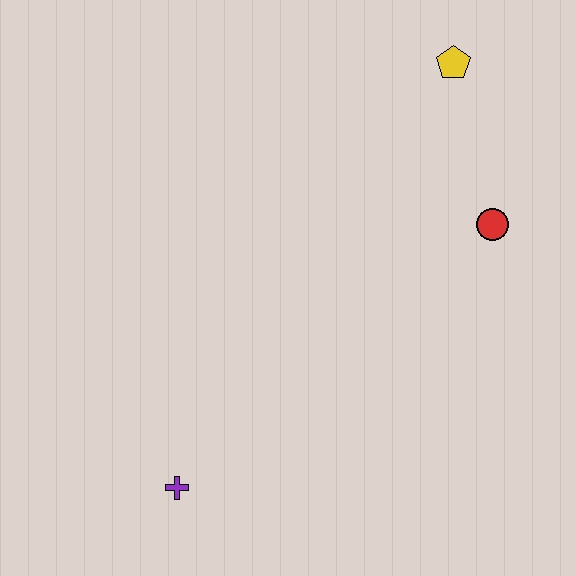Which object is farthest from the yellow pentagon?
The purple cross is farthest from the yellow pentagon.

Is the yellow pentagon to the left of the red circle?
Yes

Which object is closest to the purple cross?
The red circle is closest to the purple cross.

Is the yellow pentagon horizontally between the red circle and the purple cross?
Yes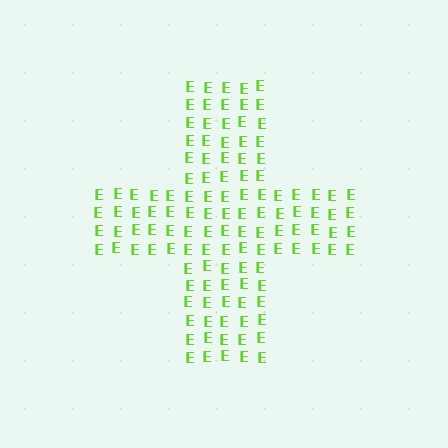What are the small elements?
The small elements are letter E's.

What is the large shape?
The large shape is a cross.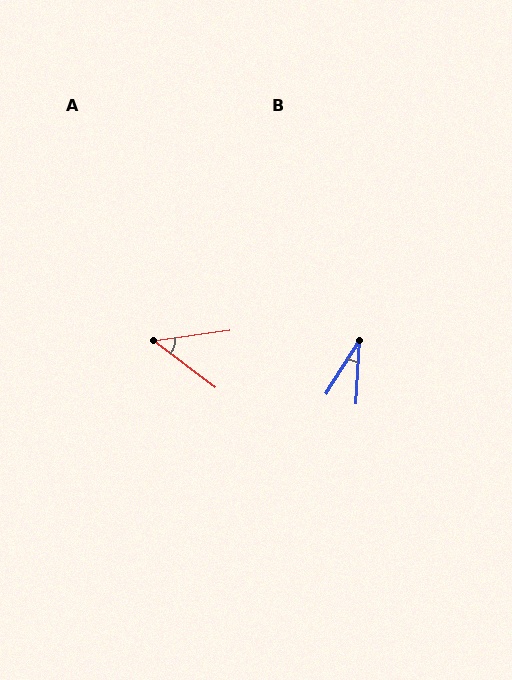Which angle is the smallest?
B, at approximately 29 degrees.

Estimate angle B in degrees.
Approximately 29 degrees.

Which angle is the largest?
A, at approximately 45 degrees.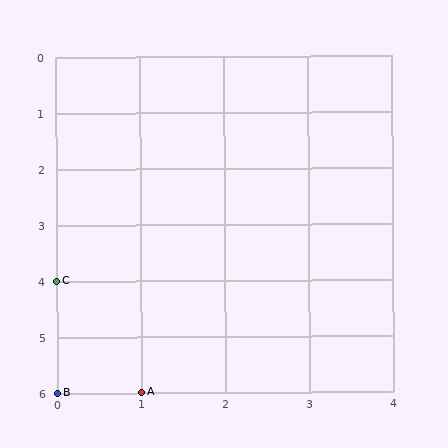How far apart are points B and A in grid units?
Points B and A are 1 column apart.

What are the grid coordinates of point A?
Point A is at grid coordinates (1, 6).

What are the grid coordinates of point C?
Point C is at grid coordinates (0, 4).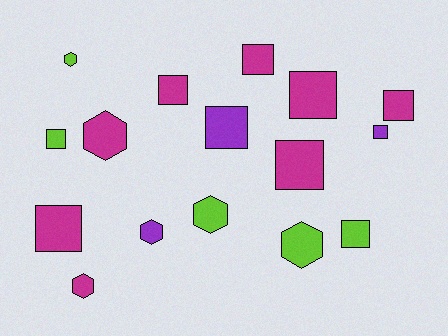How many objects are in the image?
There are 16 objects.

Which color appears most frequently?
Magenta, with 8 objects.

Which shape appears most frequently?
Square, with 10 objects.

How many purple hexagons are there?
There is 1 purple hexagon.